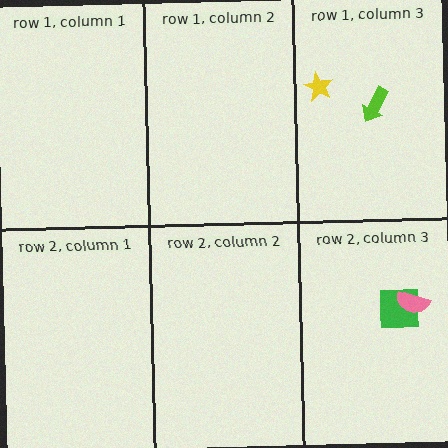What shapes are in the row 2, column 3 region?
The green square, the pink semicircle.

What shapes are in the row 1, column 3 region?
The yellow star, the lime arrow.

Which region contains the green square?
The row 2, column 3 region.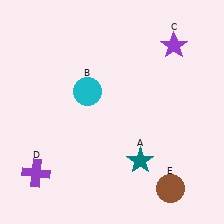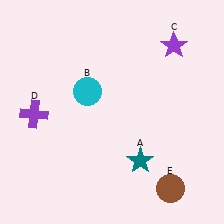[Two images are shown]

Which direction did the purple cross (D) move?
The purple cross (D) moved up.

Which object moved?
The purple cross (D) moved up.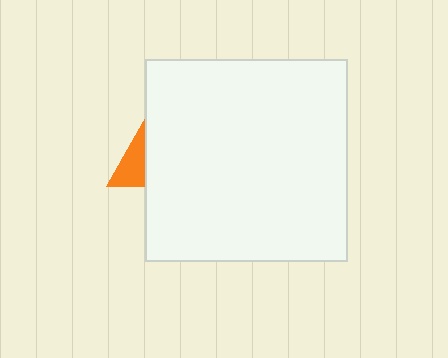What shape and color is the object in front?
The object in front is a white square.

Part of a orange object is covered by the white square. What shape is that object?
It is a triangle.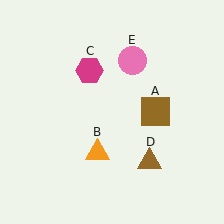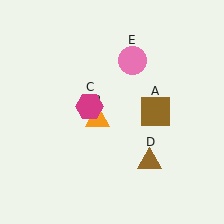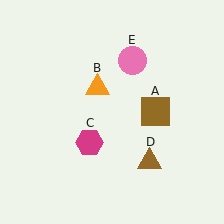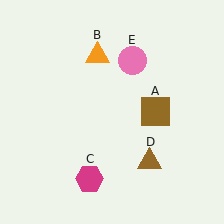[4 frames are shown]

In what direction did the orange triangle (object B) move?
The orange triangle (object B) moved up.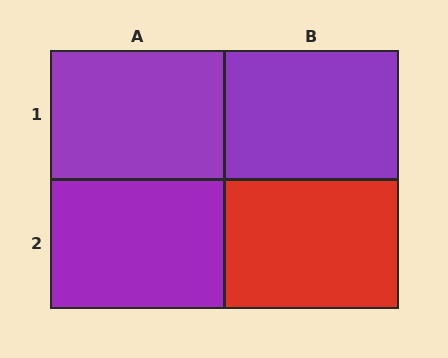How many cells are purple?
3 cells are purple.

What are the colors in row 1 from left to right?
Purple, purple.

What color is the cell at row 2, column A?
Purple.